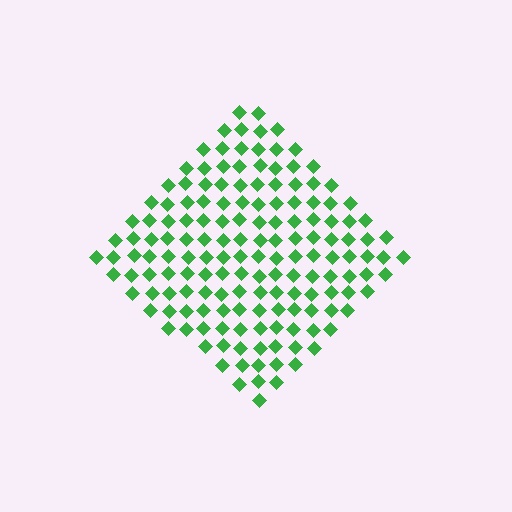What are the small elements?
The small elements are diamonds.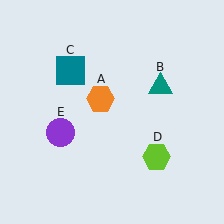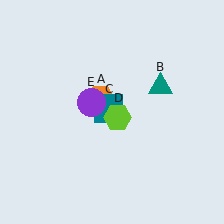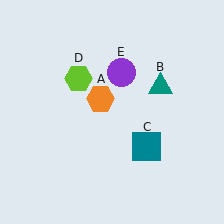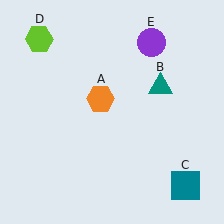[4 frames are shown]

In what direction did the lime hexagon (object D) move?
The lime hexagon (object D) moved up and to the left.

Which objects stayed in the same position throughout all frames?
Orange hexagon (object A) and teal triangle (object B) remained stationary.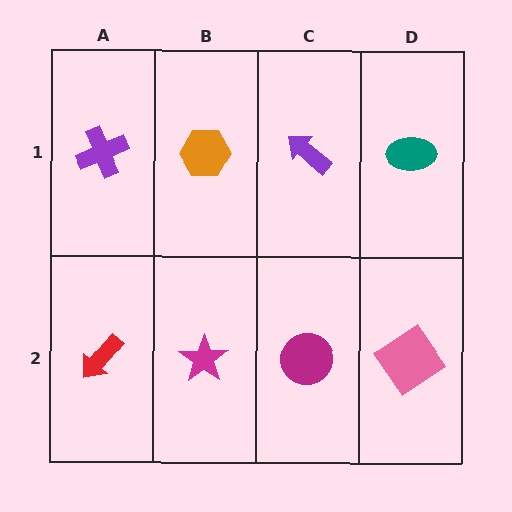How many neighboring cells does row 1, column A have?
2.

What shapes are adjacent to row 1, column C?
A magenta circle (row 2, column C), an orange hexagon (row 1, column B), a teal ellipse (row 1, column D).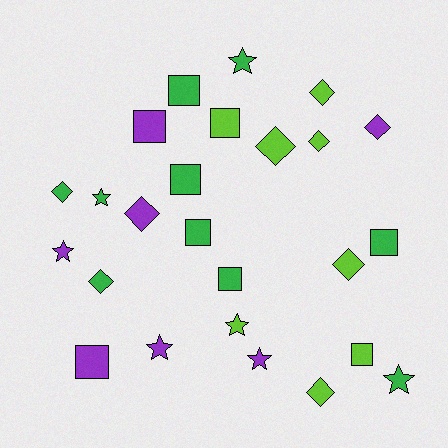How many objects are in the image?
There are 25 objects.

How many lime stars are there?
There is 1 lime star.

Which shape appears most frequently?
Diamond, with 9 objects.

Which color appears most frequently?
Green, with 10 objects.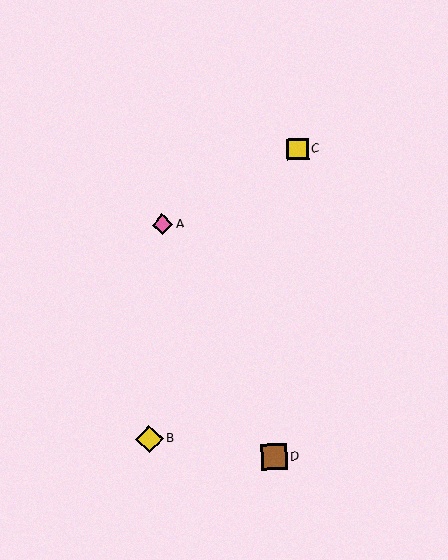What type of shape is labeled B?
Shape B is a yellow diamond.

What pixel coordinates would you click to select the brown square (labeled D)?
Click at (274, 457) to select the brown square D.